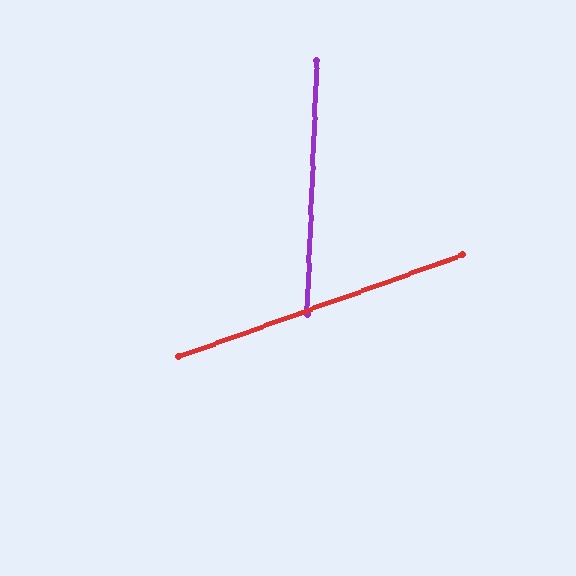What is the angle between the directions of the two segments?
Approximately 68 degrees.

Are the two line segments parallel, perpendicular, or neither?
Neither parallel nor perpendicular — they differ by about 68°.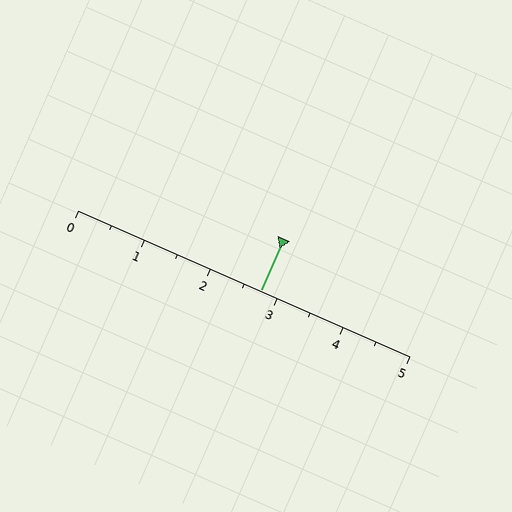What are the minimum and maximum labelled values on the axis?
The axis runs from 0 to 5.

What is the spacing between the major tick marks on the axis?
The major ticks are spaced 1 apart.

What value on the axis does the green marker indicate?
The marker indicates approximately 2.8.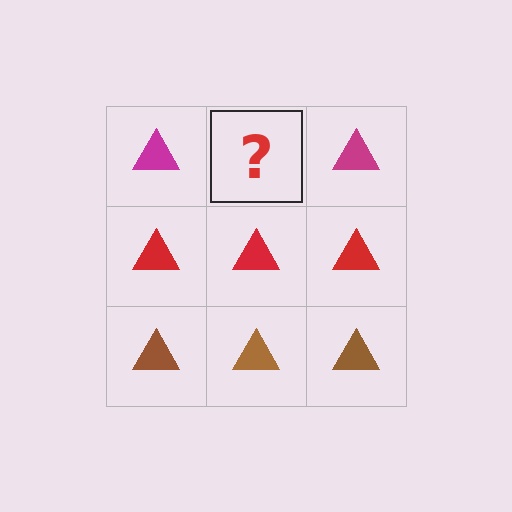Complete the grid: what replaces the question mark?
The question mark should be replaced with a magenta triangle.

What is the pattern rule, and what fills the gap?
The rule is that each row has a consistent color. The gap should be filled with a magenta triangle.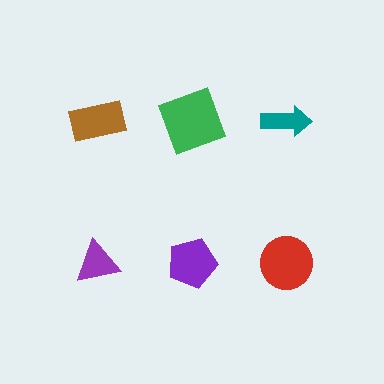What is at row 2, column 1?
A purple triangle.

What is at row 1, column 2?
A green square.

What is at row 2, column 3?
A red circle.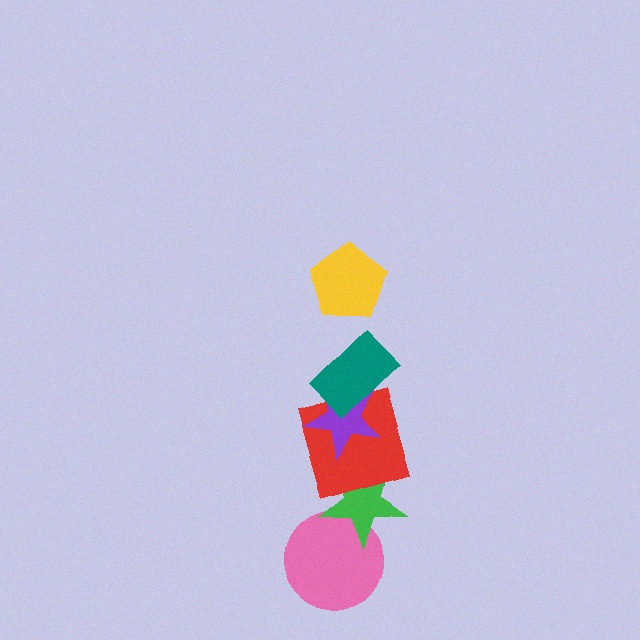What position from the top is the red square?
The red square is 4th from the top.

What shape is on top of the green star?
The red square is on top of the green star.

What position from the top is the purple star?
The purple star is 3rd from the top.